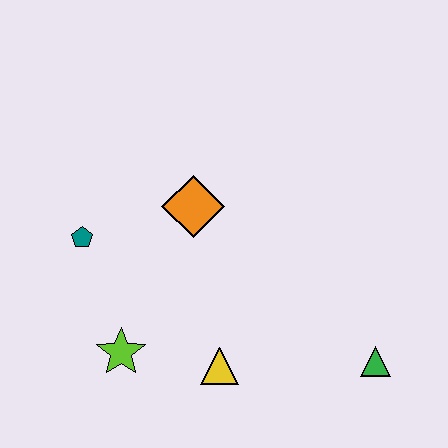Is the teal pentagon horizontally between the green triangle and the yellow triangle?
No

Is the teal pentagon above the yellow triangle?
Yes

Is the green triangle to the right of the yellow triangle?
Yes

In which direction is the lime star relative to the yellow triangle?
The lime star is to the left of the yellow triangle.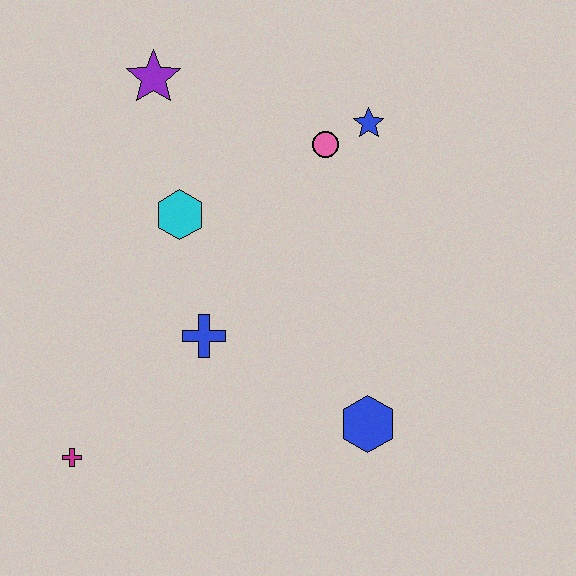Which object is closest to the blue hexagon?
The blue cross is closest to the blue hexagon.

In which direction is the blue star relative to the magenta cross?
The blue star is above the magenta cross.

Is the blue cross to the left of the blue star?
Yes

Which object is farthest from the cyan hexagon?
The blue hexagon is farthest from the cyan hexagon.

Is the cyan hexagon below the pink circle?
Yes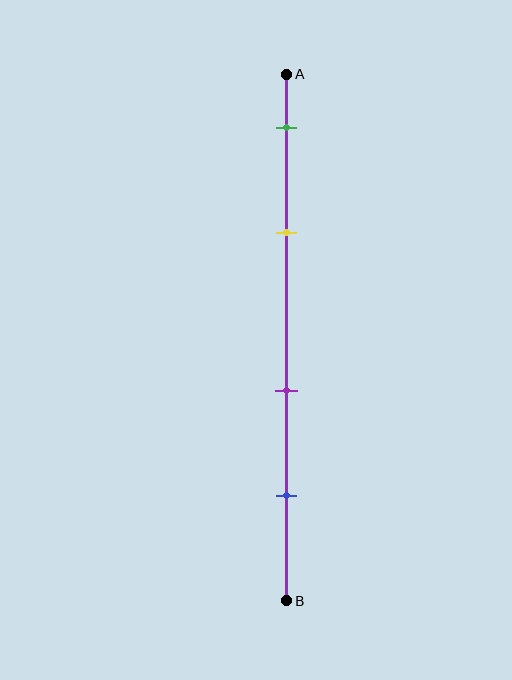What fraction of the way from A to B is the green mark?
The green mark is approximately 10% (0.1) of the way from A to B.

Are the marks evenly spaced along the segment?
No, the marks are not evenly spaced.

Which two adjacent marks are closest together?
The green and yellow marks are the closest adjacent pair.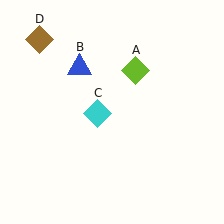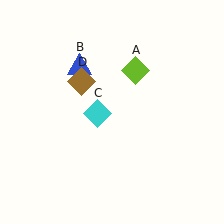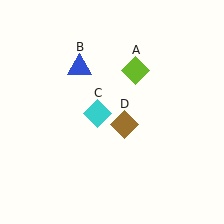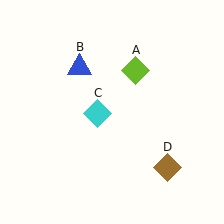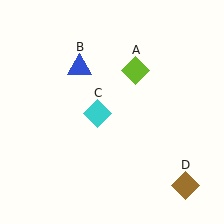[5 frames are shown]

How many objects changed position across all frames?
1 object changed position: brown diamond (object D).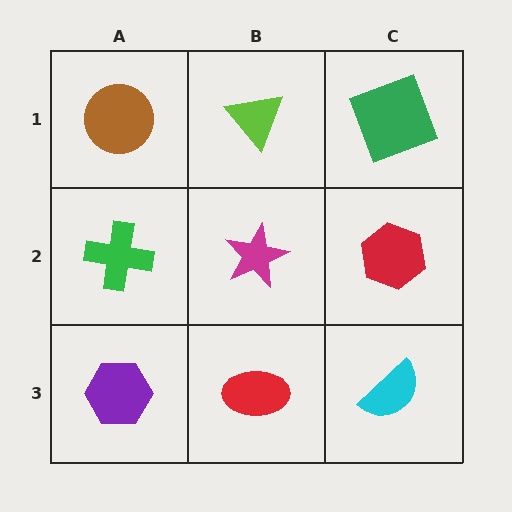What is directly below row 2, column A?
A purple hexagon.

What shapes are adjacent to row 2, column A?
A brown circle (row 1, column A), a purple hexagon (row 3, column A), a magenta star (row 2, column B).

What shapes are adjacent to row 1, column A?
A green cross (row 2, column A), a lime triangle (row 1, column B).